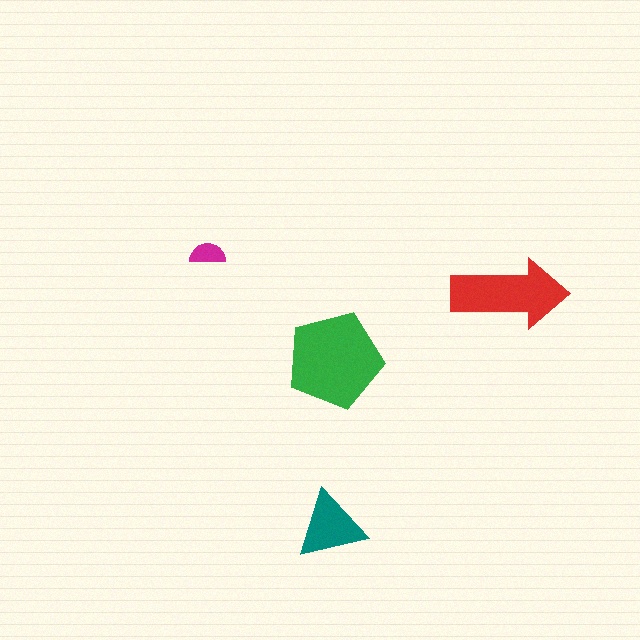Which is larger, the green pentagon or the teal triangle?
The green pentagon.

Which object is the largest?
The green pentagon.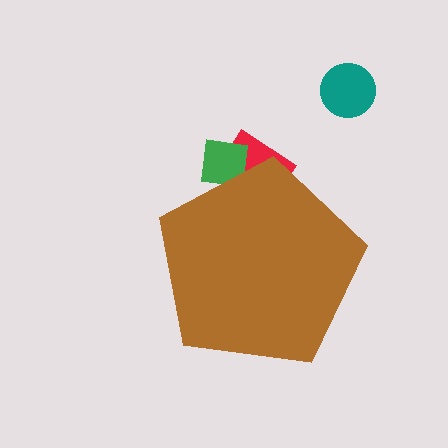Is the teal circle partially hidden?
No, the teal circle is fully visible.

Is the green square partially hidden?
Yes, the green square is partially hidden behind the brown pentagon.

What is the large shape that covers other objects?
A brown pentagon.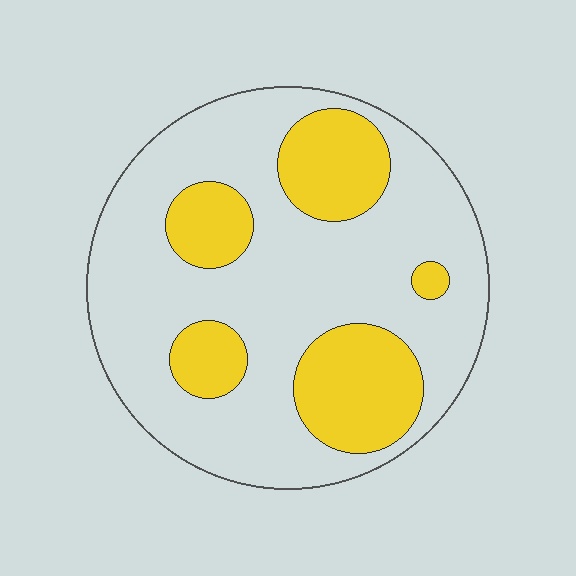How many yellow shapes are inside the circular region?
5.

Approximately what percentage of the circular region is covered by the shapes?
Approximately 30%.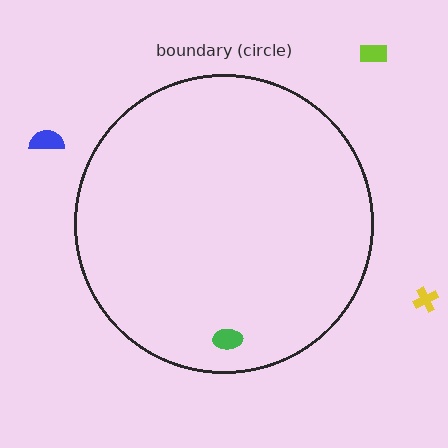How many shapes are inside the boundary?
1 inside, 3 outside.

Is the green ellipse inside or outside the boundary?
Inside.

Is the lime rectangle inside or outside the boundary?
Outside.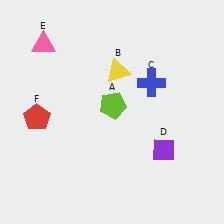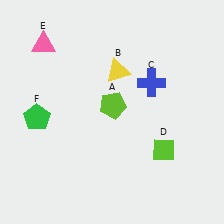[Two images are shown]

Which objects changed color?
D changed from purple to lime. F changed from red to green.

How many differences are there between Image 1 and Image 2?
There are 2 differences between the two images.